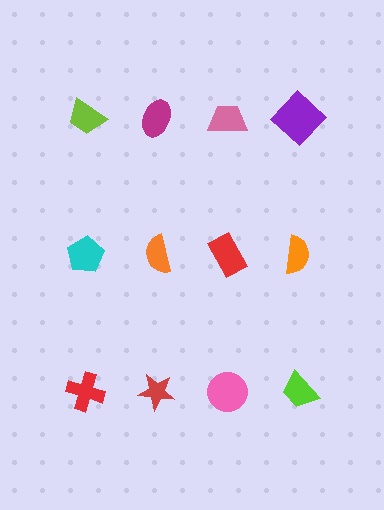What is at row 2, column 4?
An orange semicircle.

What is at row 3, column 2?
A red star.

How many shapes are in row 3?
4 shapes.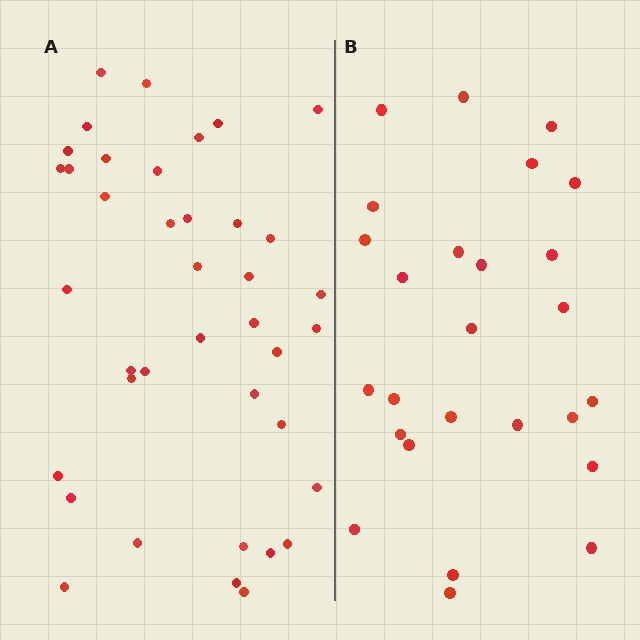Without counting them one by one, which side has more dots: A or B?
Region A (the left region) has more dots.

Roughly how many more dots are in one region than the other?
Region A has approximately 15 more dots than region B.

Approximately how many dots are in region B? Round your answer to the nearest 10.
About 30 dots. (The exact count is 26, which rounds to 30.)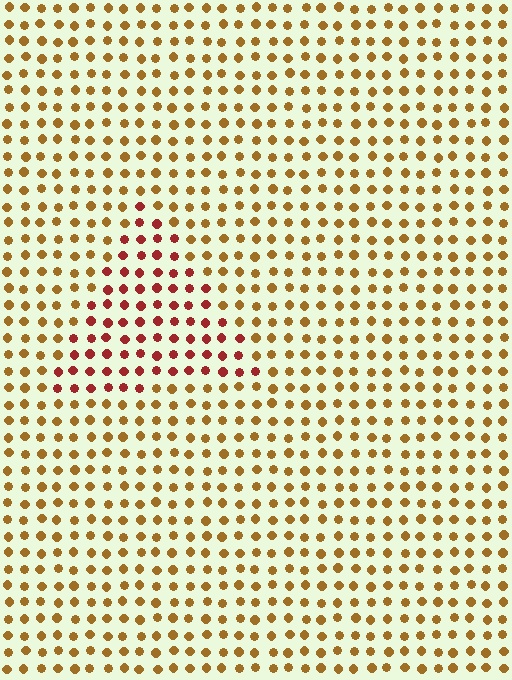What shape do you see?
I see a triangle.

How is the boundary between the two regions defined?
The boundary is defined purely by a slight shift in hue (about 39 degrees). Spacing, size, and orientation are identical on both sides.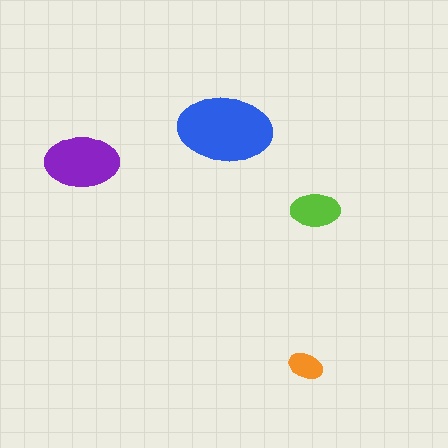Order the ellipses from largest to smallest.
the blue one, the purple one, the lime one, the orange one.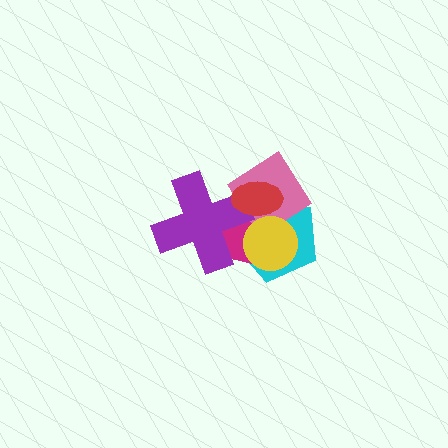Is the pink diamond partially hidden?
Yes, it is partially covered by another shape.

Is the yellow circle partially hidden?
Yes, it is partially covered by another shape.